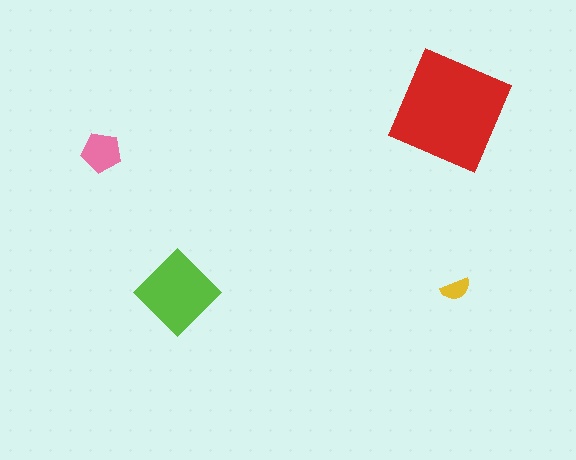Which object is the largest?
The red square.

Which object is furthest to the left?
The pink pentagon is leftmost.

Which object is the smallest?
The yellow semicircle.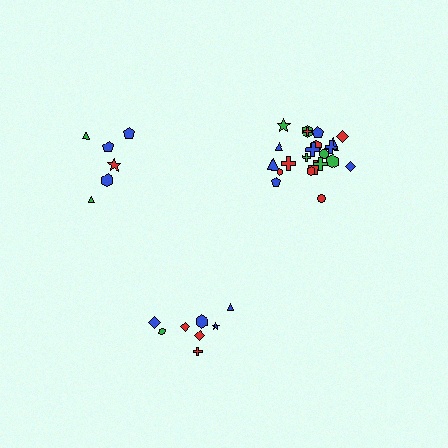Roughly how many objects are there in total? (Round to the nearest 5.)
Roughly 35 objects in total.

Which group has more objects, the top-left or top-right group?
The top-right group.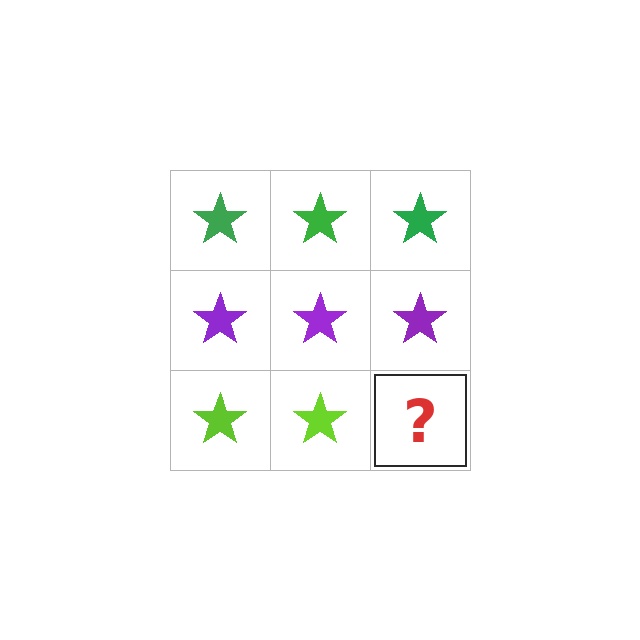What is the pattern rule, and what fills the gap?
The rule is that each row has a consistent color. The gap should be filled with a lime star.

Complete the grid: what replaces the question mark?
The question mark should be replaced with a lime star.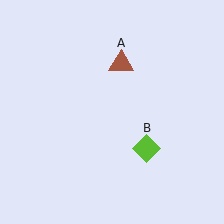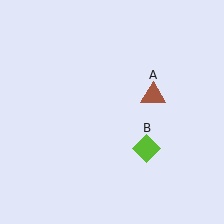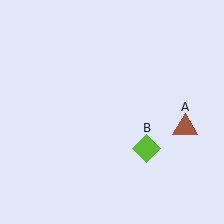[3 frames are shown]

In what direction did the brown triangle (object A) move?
The brown triangle (object A) moved down and to the right.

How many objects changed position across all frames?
1 object changed position: brown triangle (object A).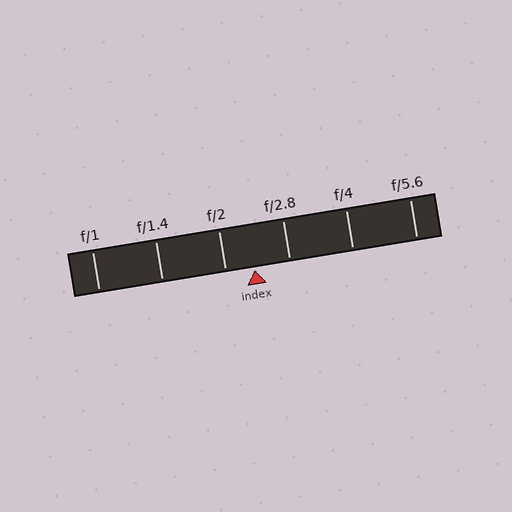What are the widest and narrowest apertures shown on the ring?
The widest aperture shown is f/1 and the narrowest is f/5.6.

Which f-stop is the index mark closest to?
The index mark is closest to f/2.